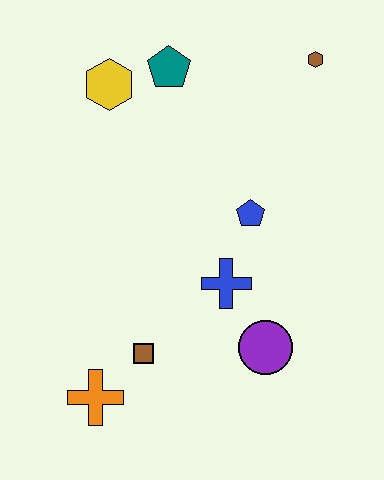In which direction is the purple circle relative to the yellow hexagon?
The purple circle is below the yellow hexagon.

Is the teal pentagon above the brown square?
Yes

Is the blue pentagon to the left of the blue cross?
No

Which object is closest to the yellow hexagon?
The teal pentagon is closest to the yellow hexagon.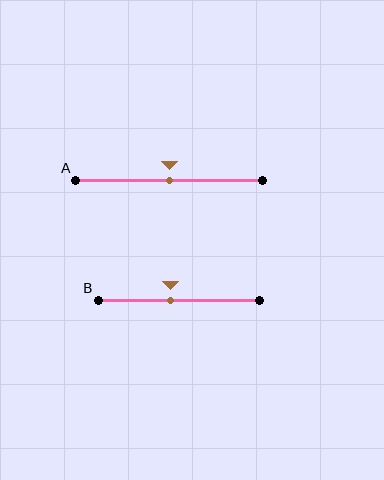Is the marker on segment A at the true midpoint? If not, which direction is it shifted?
Yes, the marker on segment A is at the true midpoint.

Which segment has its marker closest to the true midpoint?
Segment A has its marker closest to the true midpoint.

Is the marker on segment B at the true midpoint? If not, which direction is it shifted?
No, the marker on segment B is shifted to the left by about 5% of the segment length.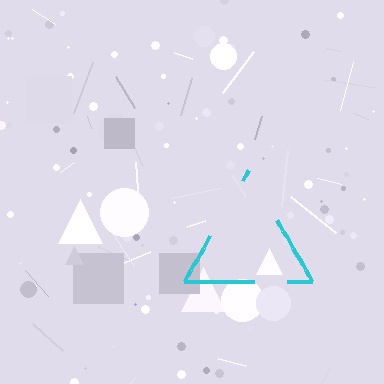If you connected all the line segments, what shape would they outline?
They would outline a triangle.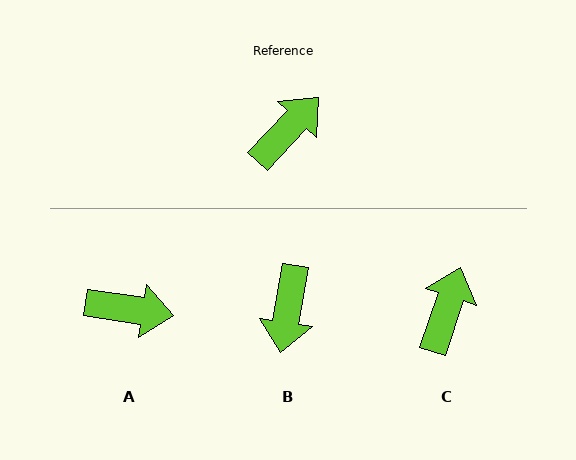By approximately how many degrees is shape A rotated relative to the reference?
Approximately 55 degrees clockwise.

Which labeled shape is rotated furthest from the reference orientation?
B, about 146 degrees away.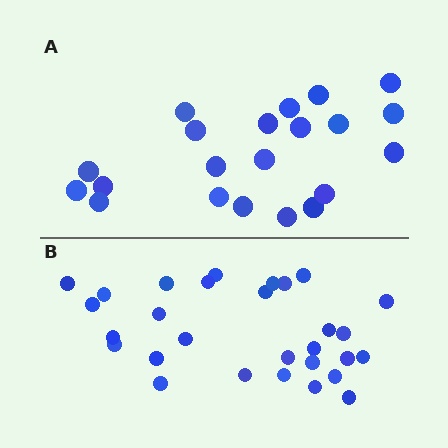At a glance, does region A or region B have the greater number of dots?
Region B (the bottom region) has more dots.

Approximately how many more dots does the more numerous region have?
Region B has roughly 8 or so more dots than region A.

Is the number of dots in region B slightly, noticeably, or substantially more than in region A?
Region B has noticeably more, but not dramatically so. The ratio is roughly 1.4 to 1.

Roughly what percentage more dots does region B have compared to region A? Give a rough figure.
About 40% more.